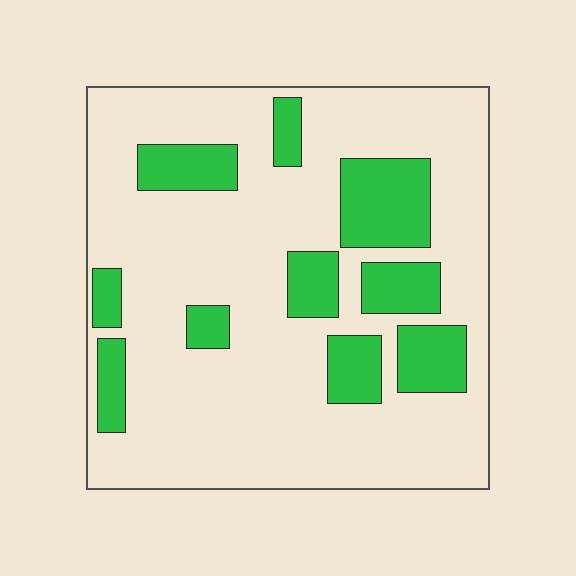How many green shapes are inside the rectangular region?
10.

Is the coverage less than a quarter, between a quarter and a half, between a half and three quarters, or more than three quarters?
Less than a quarter.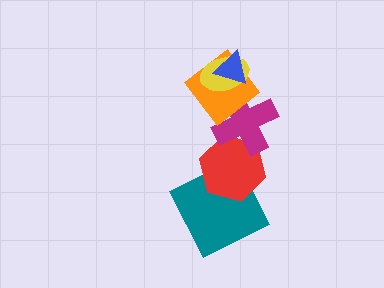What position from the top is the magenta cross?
The magenta cross is 4th from the top.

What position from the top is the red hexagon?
The red hexagon is 5th from the top.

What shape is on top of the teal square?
The red hexagon is on top of the teal square.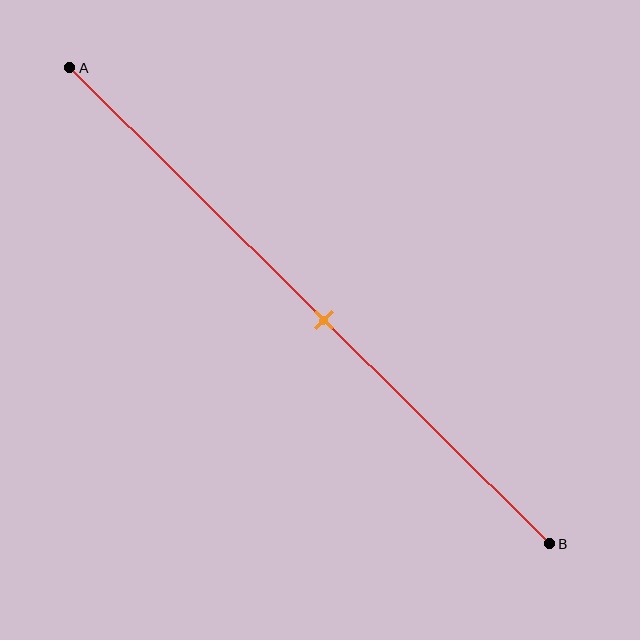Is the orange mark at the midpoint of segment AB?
Yes, the mark is approximately at the midpoint.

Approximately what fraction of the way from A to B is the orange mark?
The orange mark is approximately 55% of the way from A to B.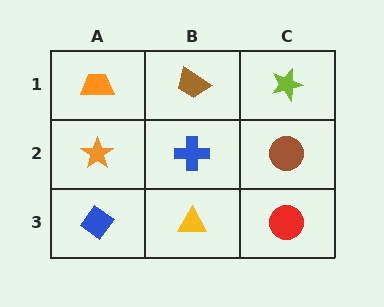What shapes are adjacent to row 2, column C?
A lime star (row 1, column C), a red circle (row 3, column C), a blue cross (row 2, column B).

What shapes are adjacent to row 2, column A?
An orange trapezoid (row 1, column A), a blue diamond (row 3, column A), a blue cross (row 2, column B).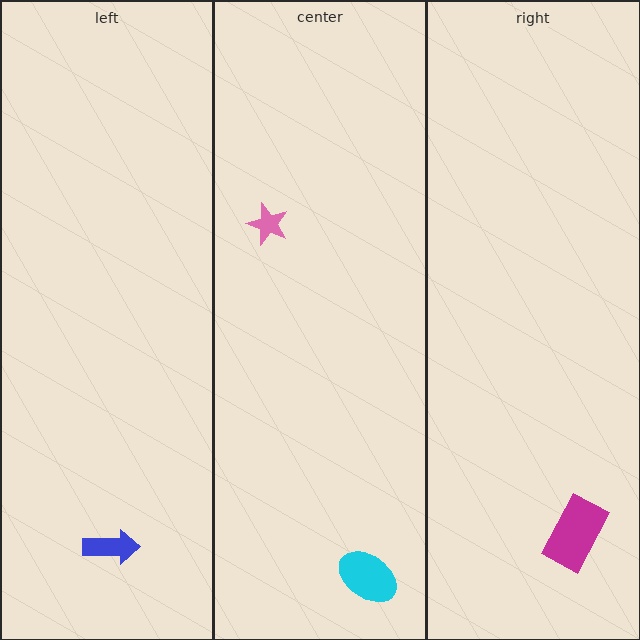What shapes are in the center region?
The cyan ellipse, the pink star.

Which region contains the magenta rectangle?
The right region.